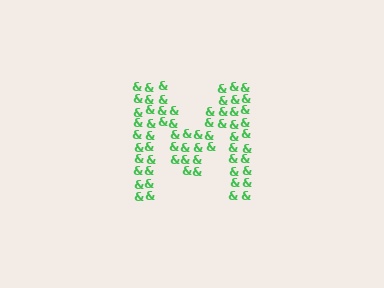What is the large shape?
The large shape is the letter M.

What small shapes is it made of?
It is made of small ampersands.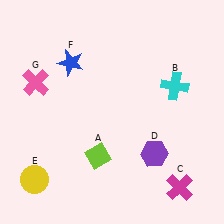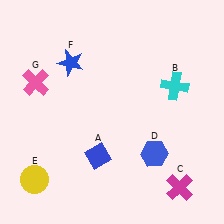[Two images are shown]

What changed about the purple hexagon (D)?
In Image 1, D is purple. In Image 2, it changed to blue.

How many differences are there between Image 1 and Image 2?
There are 2 differences between the two images.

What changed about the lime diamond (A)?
In Image 1, A is lime. In Image 2, it changed to blue.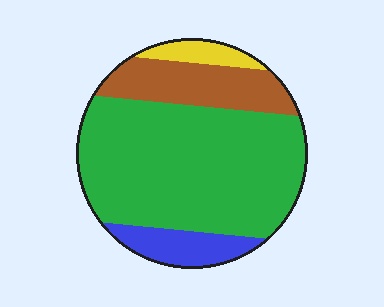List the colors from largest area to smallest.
From largest to smallest: green, brown, blue, yellow.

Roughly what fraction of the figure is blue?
Blue covers 11% of the figure.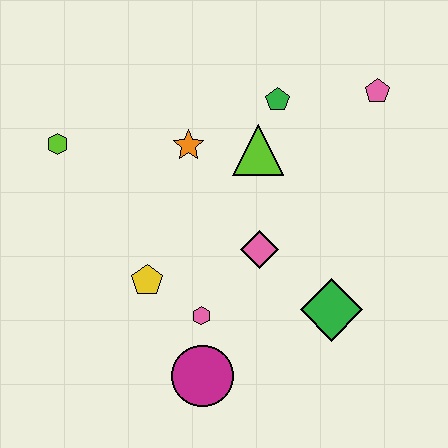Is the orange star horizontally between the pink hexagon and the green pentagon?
No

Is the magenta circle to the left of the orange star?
No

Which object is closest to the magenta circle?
The pink hexagon is closest to the magenta circle.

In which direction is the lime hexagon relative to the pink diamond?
The lime hexagon is to the left of the pink diamond.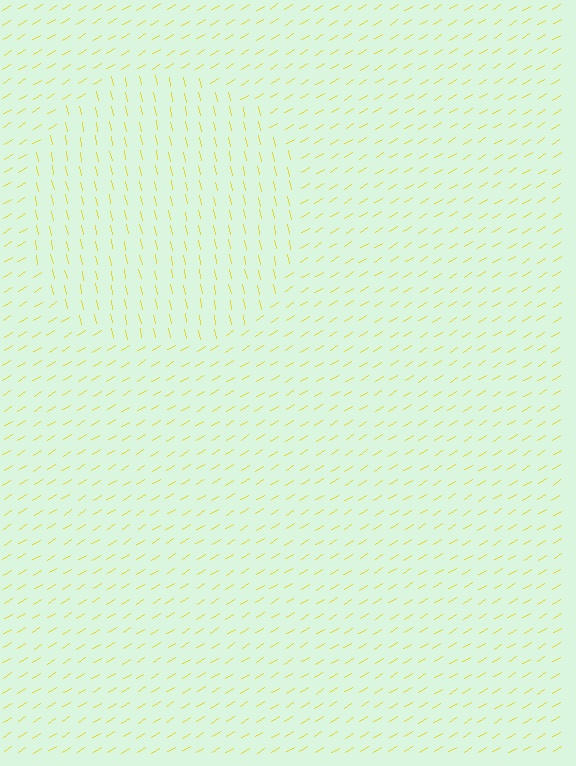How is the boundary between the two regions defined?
The boundary is defined purely by a change in line orientation (approximately 70 degrees difference). All lines are the same color and thickness.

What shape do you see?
I see a circle.